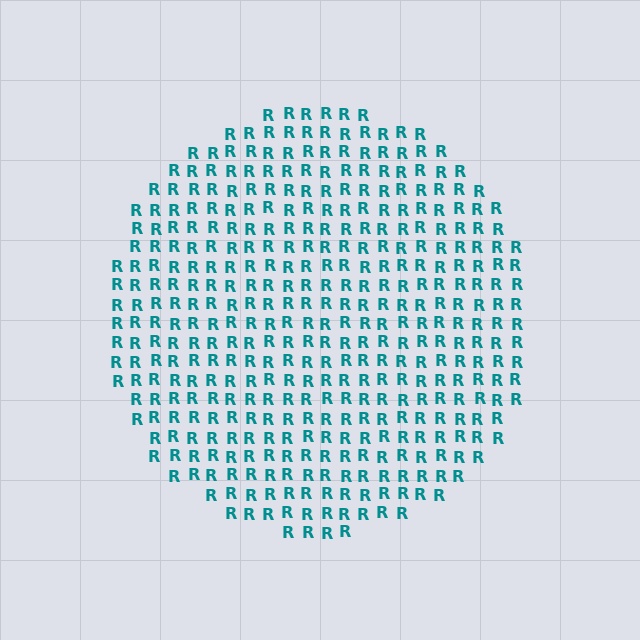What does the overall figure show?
The overall figure shows a circle.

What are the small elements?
The small elements are letter R's.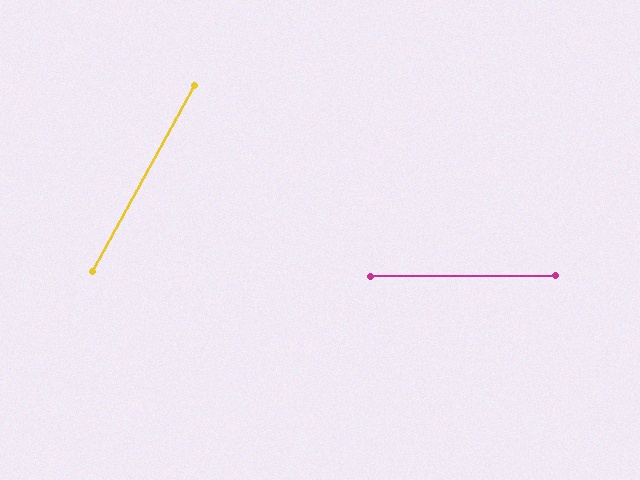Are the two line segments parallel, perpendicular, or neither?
Neither parallel nor perpendicular — they differ by about 61°.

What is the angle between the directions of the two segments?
Approximately 61 degrees.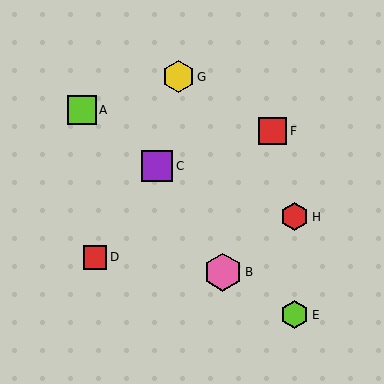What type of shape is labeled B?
Shape B is a pink hexagon.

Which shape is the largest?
The pink hexagon (labeled B) is the largest.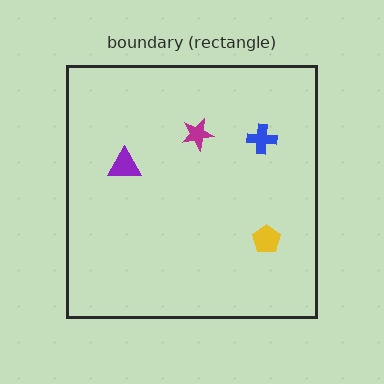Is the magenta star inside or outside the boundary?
Inside.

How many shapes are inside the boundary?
4 inside, 0 outside.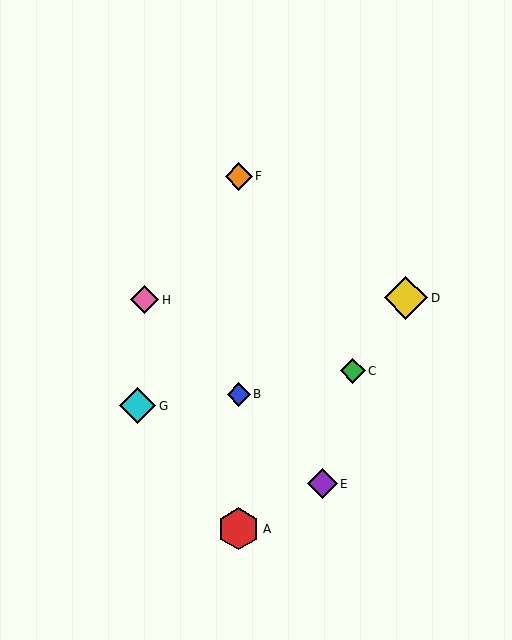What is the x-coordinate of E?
Object E is at x≈322.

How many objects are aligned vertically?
3 objects (A, B, F) are aligned vertically.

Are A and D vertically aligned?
No, A is at x≈239 and D is at x≈406.